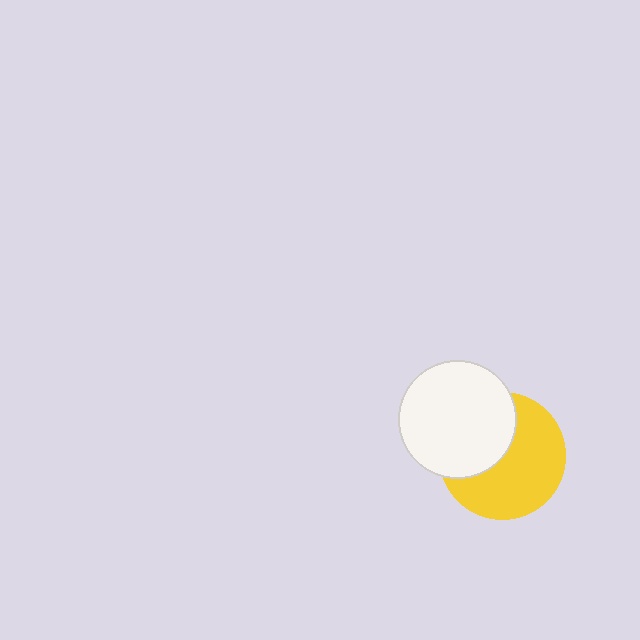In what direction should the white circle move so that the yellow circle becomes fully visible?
The white circle should move toward the upper-left. That is the shortest direction to clear the overlap and leave the yellow circle fully visible.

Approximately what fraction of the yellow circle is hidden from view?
Roughly 40% of the yellow circle is hidden behind the white circle.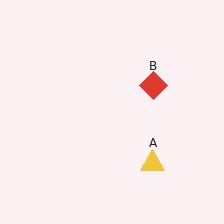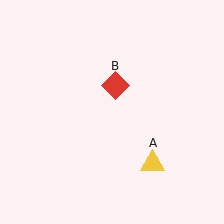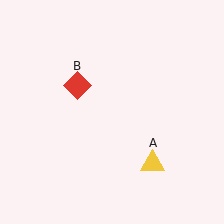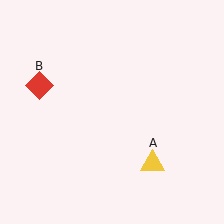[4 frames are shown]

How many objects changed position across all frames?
1 object changed position: red diamond (object B).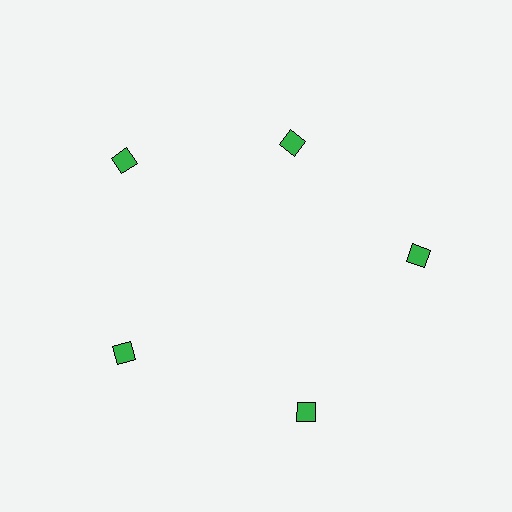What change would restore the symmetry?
The symmetry would be restored by moving it outward, back onto the ring so that all 5 squares sit at equal angles and equal distance from the center.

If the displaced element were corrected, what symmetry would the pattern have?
It would have 5-fold rotational symmetry — the pattern would map onto itself every 72 degrees.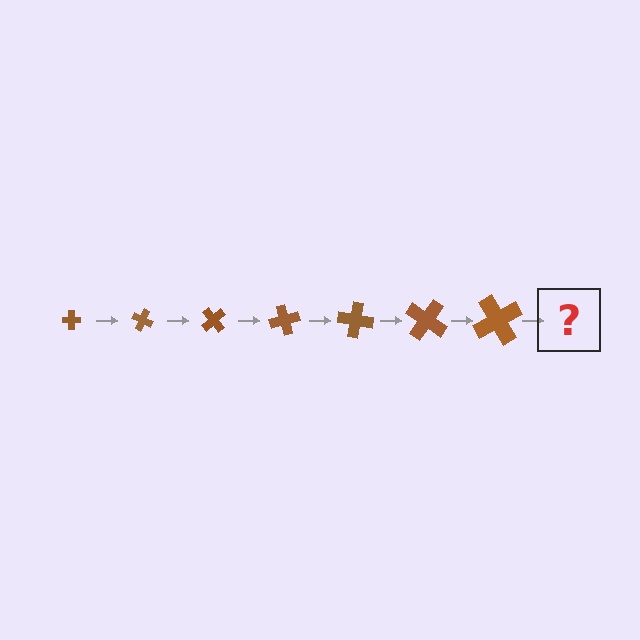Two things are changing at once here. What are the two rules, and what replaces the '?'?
The two rules are that the cross grows larger each step and it rotates 25 degrees each step. The '?' should be a cross, larger than the previous one and rotated 175 degrees from the start.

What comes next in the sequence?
The next element should be a cross, larger than the previous one and rotated 175 degrees from the start.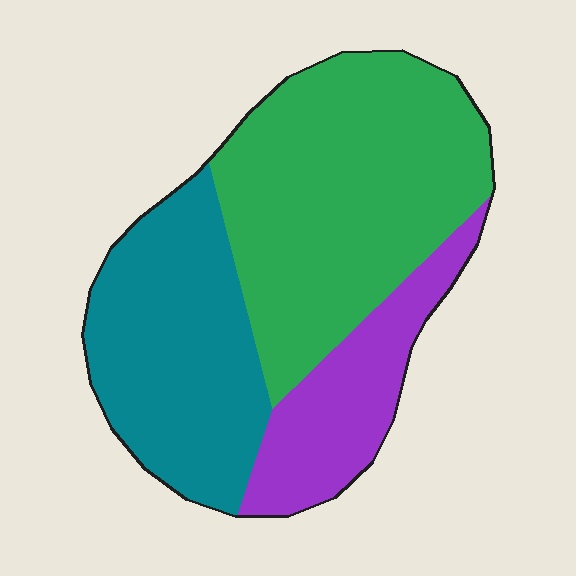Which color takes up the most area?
Green, at roughly 50%.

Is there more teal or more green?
Green.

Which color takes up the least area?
Purple, at roughly 20%.